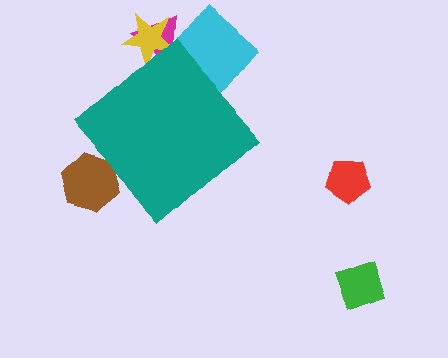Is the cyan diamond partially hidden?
Yes, the cyan diamond is partially hidden behind the teal diamond.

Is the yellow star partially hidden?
Yes, the yellow star is partially hidden behind the teal diamond.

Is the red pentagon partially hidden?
No, the red pentagon is fully visible.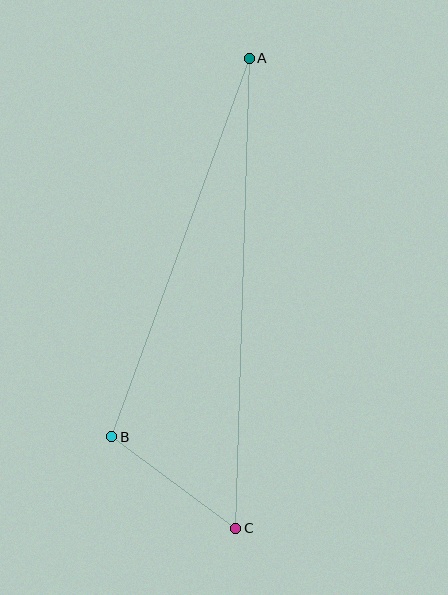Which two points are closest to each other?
Points B and C are closest to each other.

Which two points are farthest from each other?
Points A and C are farthest from each other.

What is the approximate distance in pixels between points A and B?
The distance between A and B is approximately 403 pixels.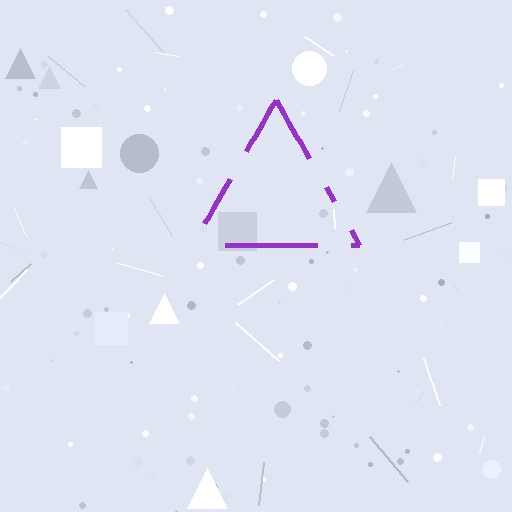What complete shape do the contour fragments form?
The contour fragments form a triangle.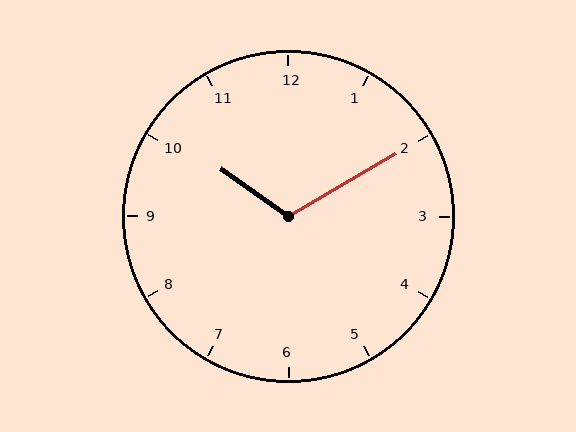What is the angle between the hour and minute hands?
Approximately 115 degrees.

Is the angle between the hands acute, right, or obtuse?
It is obtuse.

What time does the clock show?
10:10.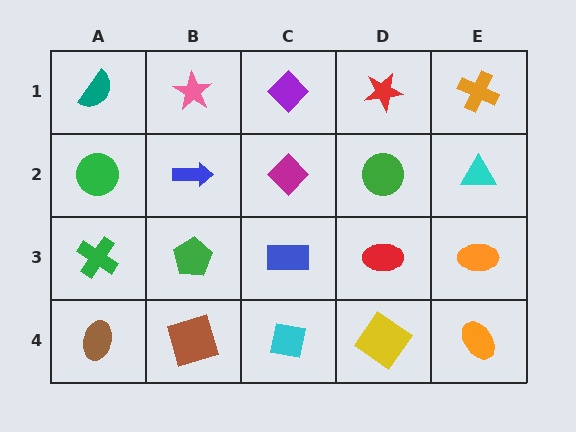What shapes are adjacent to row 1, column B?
A blue arrow (row 2, column B), a teal semicircle (row 1, column A), a purple diamond (row 1, column C).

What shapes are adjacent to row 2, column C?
A purple diamond (row 1, column C), a blue rectangle (row 3, column C), a blue arrow (row 2, column B), a green circle (row 2, column D).